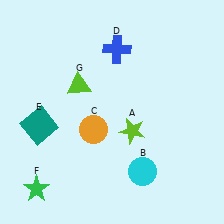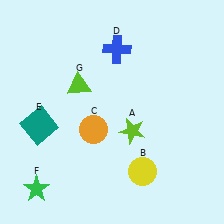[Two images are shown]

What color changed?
The circle (B) changed from cyan in Image 1 to yellow in Image 2.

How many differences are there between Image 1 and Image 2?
There is 1 difference between the two images.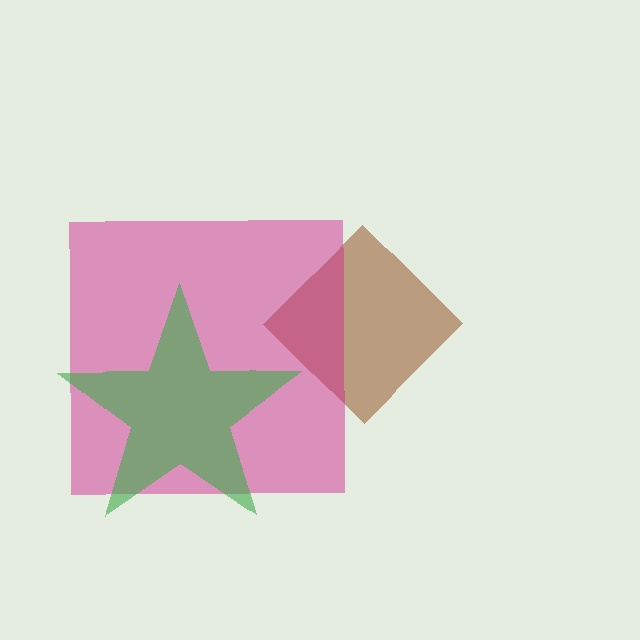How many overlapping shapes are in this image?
There are 3 overlapping shapes in the image.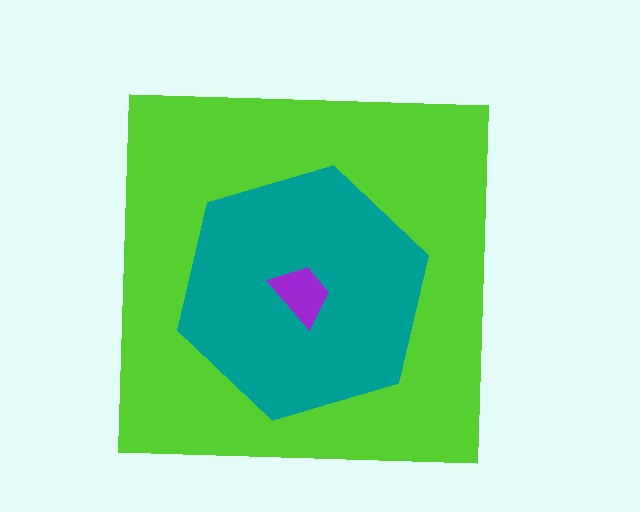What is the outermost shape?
The lime square.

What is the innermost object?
The purple trapezoid.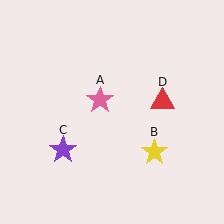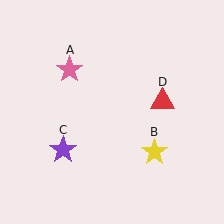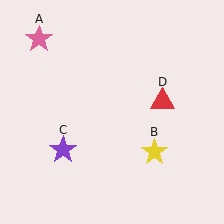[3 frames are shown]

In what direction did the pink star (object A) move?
The pink star (object A) moved up and to the left.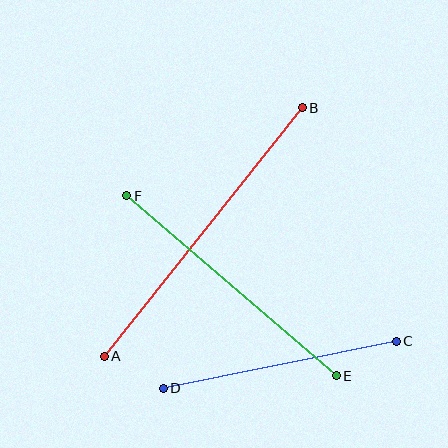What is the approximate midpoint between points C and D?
The midpoint is at approximately (280, 365) pixels.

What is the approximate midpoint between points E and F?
The midpoint is at approximately (231, 286) pixels.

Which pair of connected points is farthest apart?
Points A and B are farthest apart.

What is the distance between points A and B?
The distance is approximately 318 pixels.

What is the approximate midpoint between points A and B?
The midpoint is at approximately (203, 232) pixels.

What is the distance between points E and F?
The distance is approximately 276 pixels.